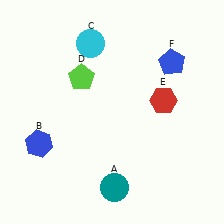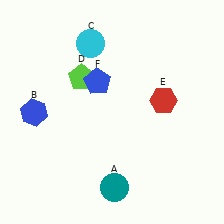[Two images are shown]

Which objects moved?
The objects that moved are: the blue hexagon (B), the blue pentagon (F).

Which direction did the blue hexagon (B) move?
The blue hexagon (B) moved up.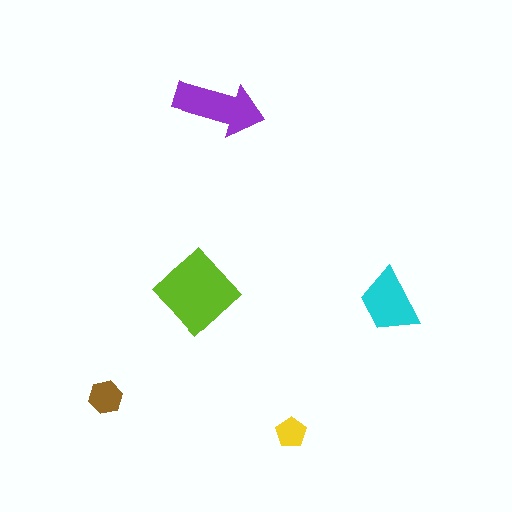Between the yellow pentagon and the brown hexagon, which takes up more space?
The brown hexagon.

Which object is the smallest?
The yellow pentagon.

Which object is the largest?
The lime diamond.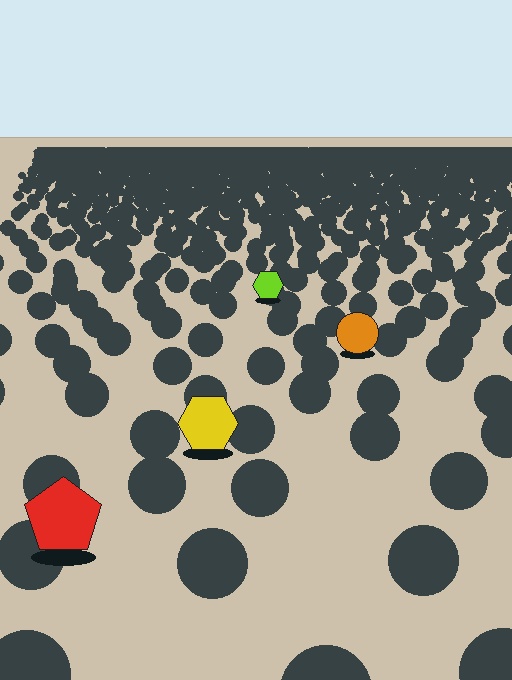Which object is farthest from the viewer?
The lime hexagon is farthest from the viewer. It appears smaller and the ground texture around it is denser.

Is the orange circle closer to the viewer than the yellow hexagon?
No. The yellow hexagon is closer — you can tell from the texture gradient: the ground texture is coarser near it.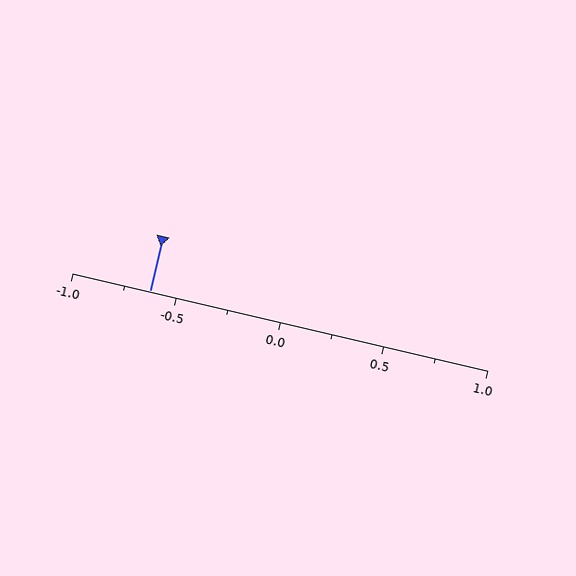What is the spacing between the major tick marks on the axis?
The major ticks are spaced 0.5 apart.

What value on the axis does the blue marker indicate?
The marker indicates approximately -0.62.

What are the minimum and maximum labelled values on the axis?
The axis runs from -1.0 to 1.0.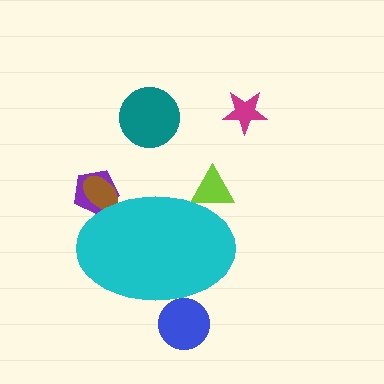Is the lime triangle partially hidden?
Yes, the lime triangle is partially hidden behind the cyan ellipse.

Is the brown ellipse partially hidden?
Yes, the brown ellipse is partially hidden behind the cyan ellipse.